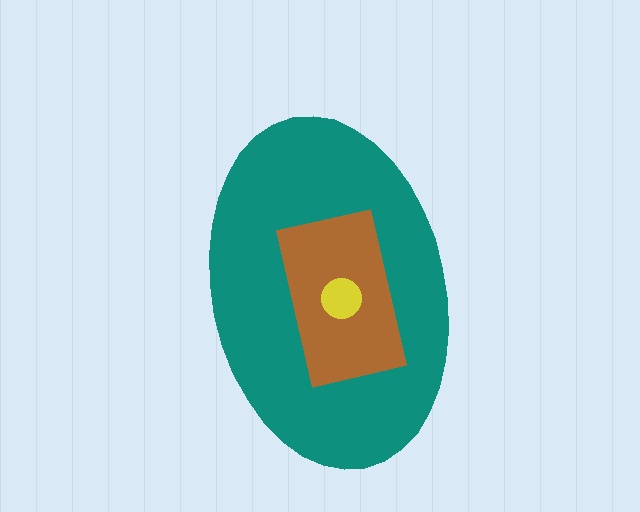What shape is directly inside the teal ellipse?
The brown rectangle.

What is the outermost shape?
The teal ellipse.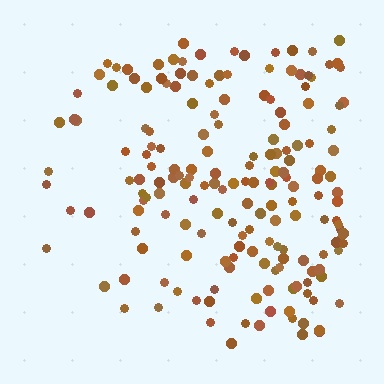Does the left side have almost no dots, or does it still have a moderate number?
Still a moderate number, just noticeably fewer than the right.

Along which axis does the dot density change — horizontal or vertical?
Horizontal.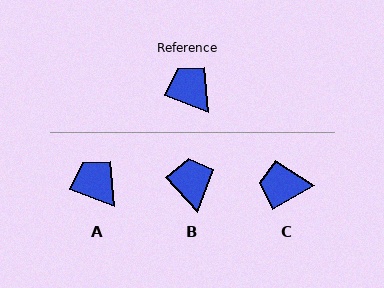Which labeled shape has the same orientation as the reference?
A.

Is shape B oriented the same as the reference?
No, it is off by about 26 degrees.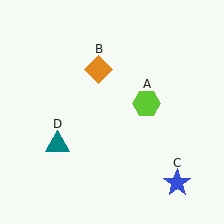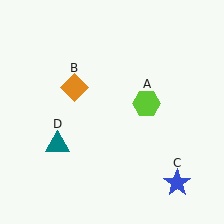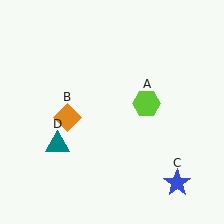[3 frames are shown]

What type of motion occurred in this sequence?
The orange diamond (object B) rotated counterclockwise around the center of the scene.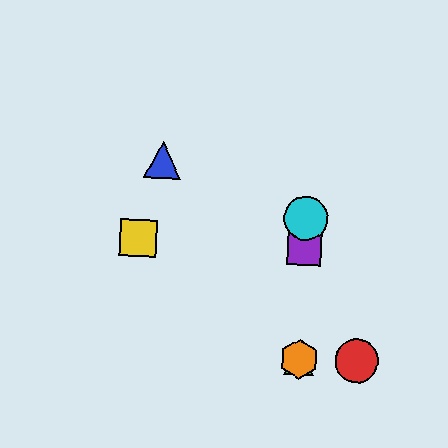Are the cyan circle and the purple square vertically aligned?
Yes, both are at x≈306.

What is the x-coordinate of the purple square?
The purple square is at x≈305.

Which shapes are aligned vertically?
The green triangle, the purple square, the orange hexagon, the cyan circle are aligned vertically.